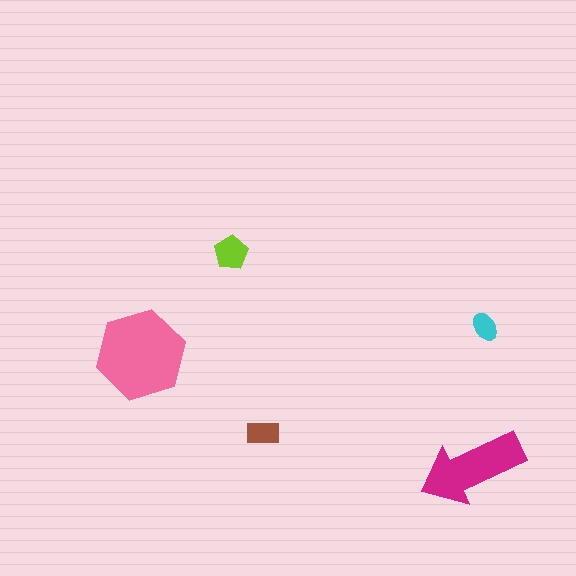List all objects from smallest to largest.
The cyan ellipse, the brown rectangle, the lime pentagon, the magenta arrow, the pink hexagon.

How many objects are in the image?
There are 5 objects in the image.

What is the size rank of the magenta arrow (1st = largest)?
2nd.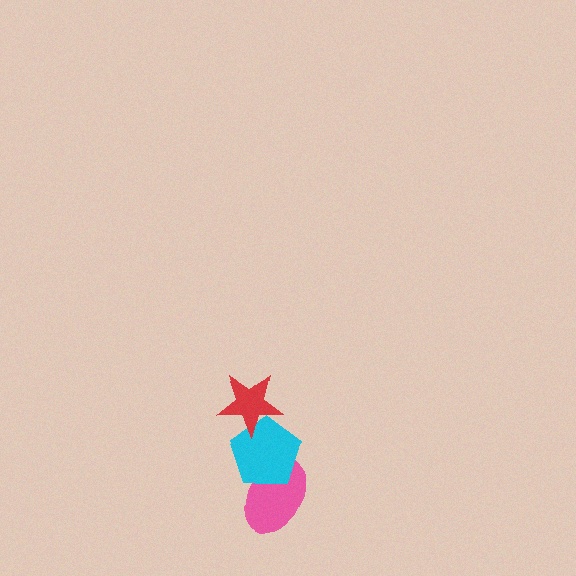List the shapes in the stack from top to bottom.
From top to bottom: the red star, the cyan pentagon, the pink ellipse.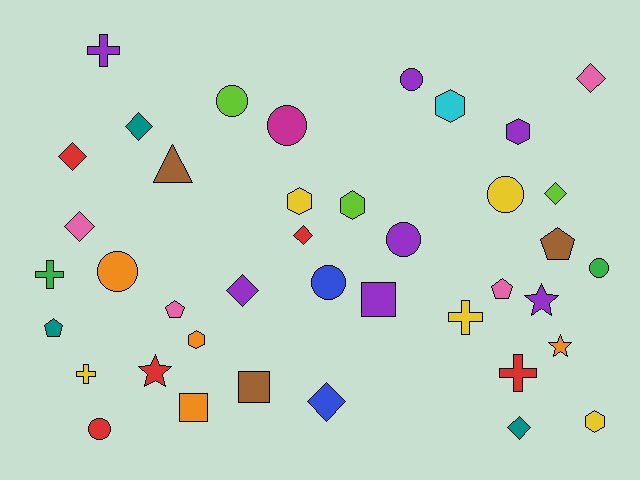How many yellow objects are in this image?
There are 5 yellow objects.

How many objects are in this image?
There are 40 objects.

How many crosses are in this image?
There are 5 crosses.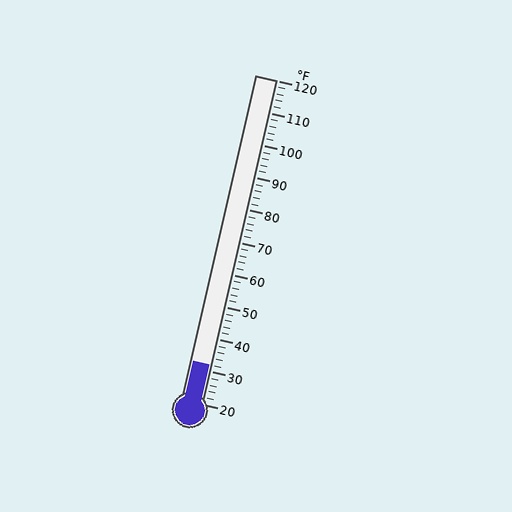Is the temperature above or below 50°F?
The temperature is below 50°F.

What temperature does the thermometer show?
The thermometer shows approximately 32°F.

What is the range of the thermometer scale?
The thermometer scale ranges from 20°F to 120°F.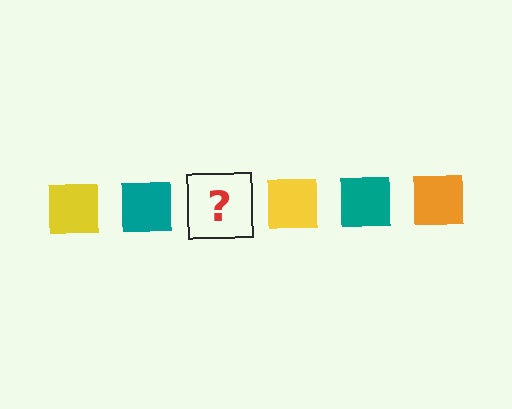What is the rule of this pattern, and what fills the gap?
The rule is that the pattern cycles through yellow, teal, orange squares. The gap should be filled with an orange square.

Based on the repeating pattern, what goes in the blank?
The blank should be an orange square.